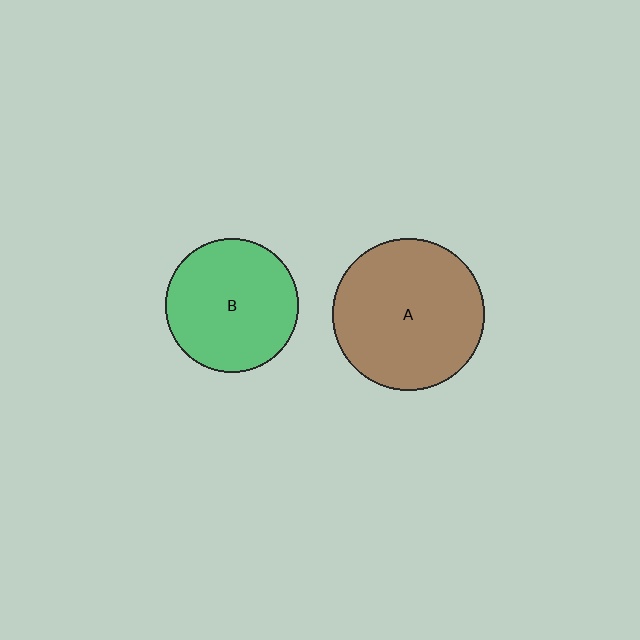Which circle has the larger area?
Circle A (brown).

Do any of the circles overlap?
No, none of the circles overlap.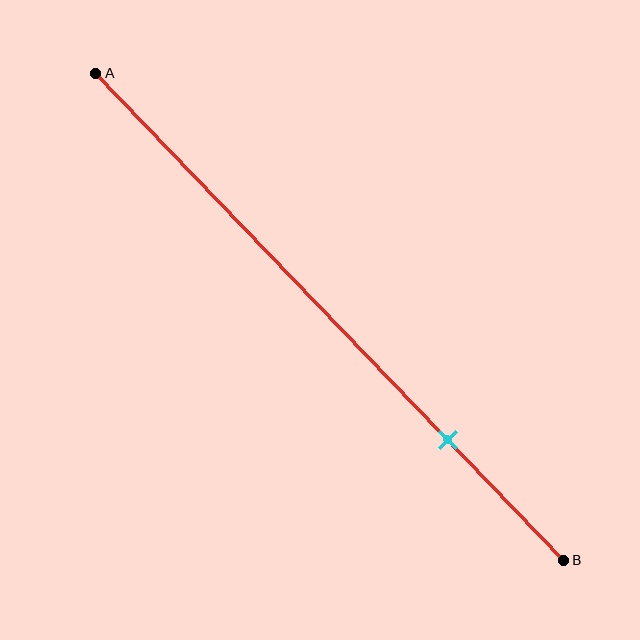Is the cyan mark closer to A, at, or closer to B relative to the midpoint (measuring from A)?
The cyan mark is closer to point B than the midpoint of segment AB.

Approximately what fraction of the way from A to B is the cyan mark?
The cyan mark is approximately 75% of the way from A to B.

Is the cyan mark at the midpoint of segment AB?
No, the mark is at about 75% from A, not at the 50% midpoint.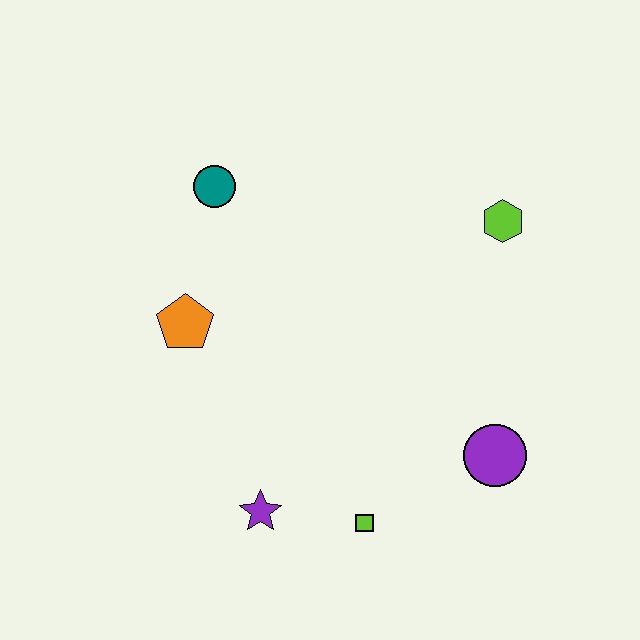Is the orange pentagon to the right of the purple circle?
No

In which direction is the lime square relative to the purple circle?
The lime square is to the left of the purple circle.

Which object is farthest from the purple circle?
The teal circle is farthest from the purple circle.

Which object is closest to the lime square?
The purple star is closest to the lime square.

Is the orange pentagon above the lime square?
Yes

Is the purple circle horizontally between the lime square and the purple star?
No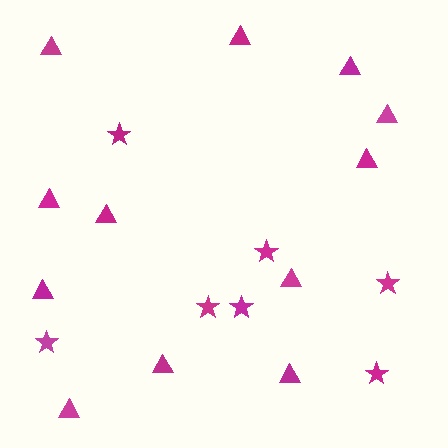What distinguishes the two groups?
There are 2 groups: one group of triangles (12) and one group of stars (7).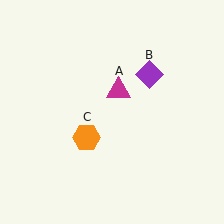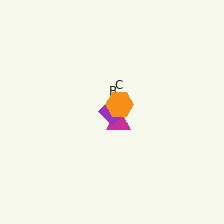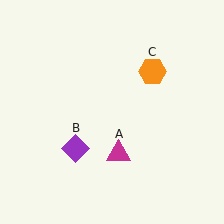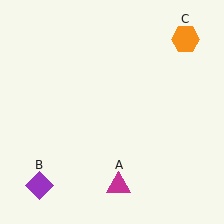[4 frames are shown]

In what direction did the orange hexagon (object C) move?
The orange hexagon (object C) moved up and to the right.